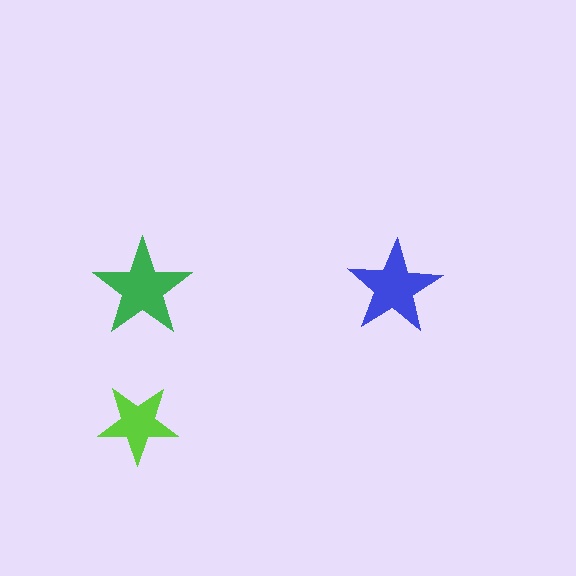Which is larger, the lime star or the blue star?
The blue one.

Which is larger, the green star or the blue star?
The green one.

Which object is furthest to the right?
The blue star is rightmost.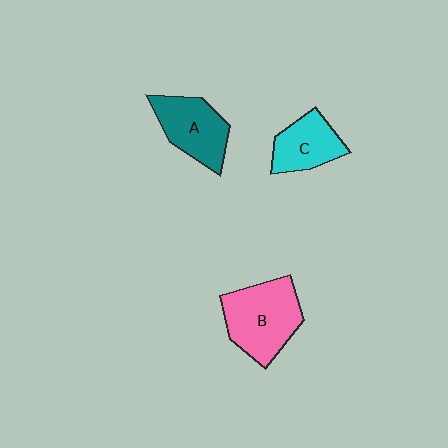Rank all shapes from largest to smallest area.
From largest to smallest: B (pink), A (teal), C (cyan).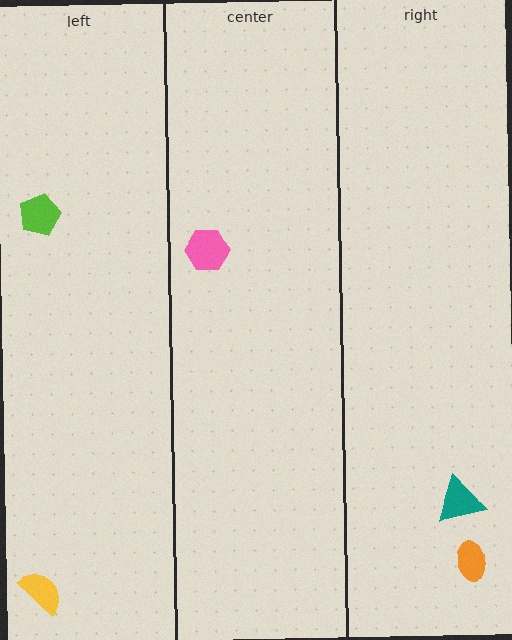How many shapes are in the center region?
1.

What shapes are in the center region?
The pink hexagon.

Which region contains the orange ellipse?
The right region.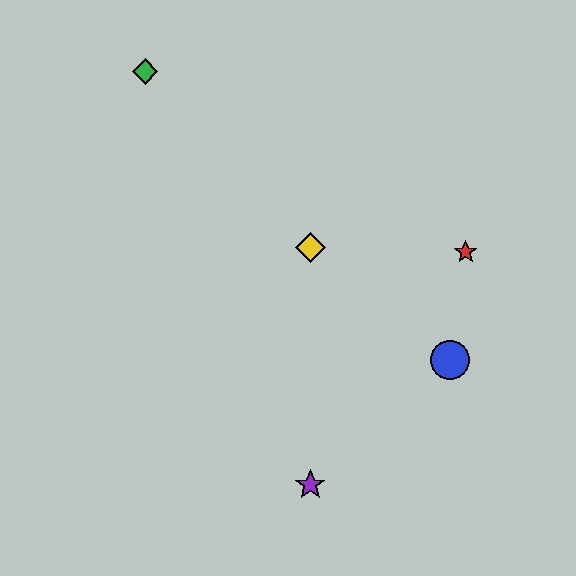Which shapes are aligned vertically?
The yellow diamond, the purple star are aligned vertically.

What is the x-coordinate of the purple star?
The purple star is at x≈310.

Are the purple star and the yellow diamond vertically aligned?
Yes, both are at x≈310.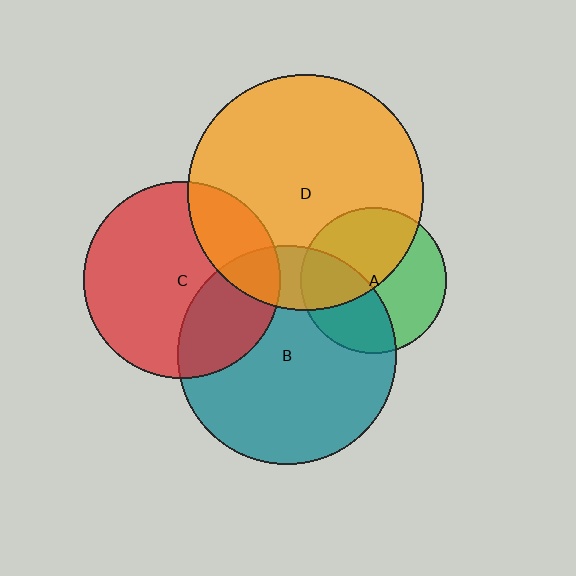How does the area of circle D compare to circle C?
Approximately 1.4 times.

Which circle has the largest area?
Circle D (orange).